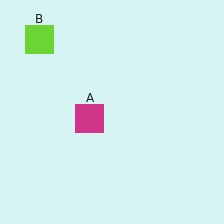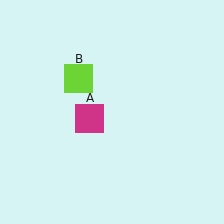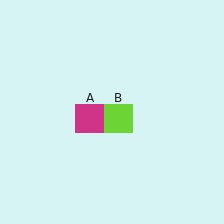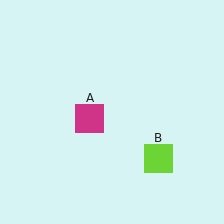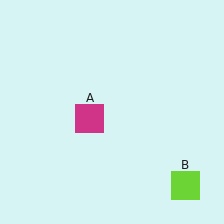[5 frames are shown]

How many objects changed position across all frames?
1 object changed position: lime square (object B).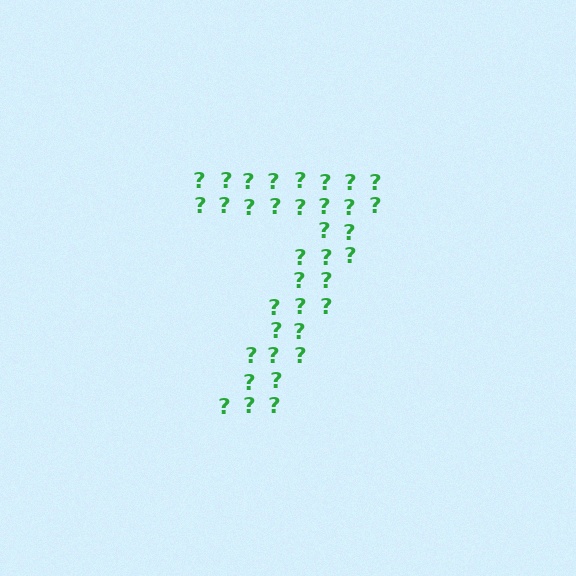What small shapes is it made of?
It is made of small question marks.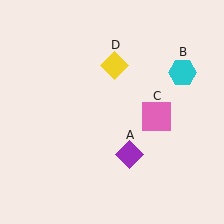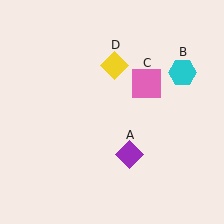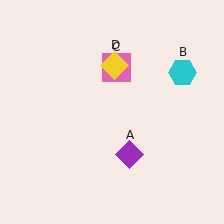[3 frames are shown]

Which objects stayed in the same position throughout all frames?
Purple diamond (object A) and cyan hexagon (object B) and yellow diamond (object D) remained stationary.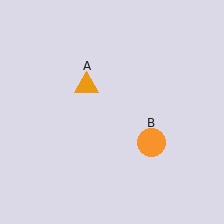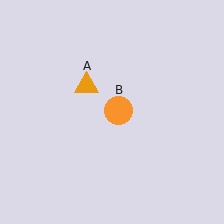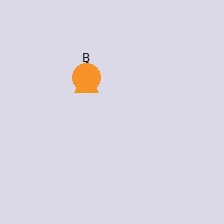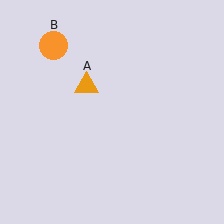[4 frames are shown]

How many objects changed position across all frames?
1 object changed position: orange circle (object B).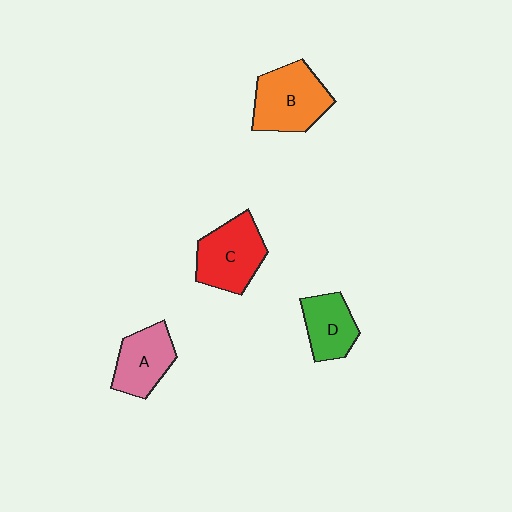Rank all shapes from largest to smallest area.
From largest to smallest: B (orange), C (red), A (pink), D (green).